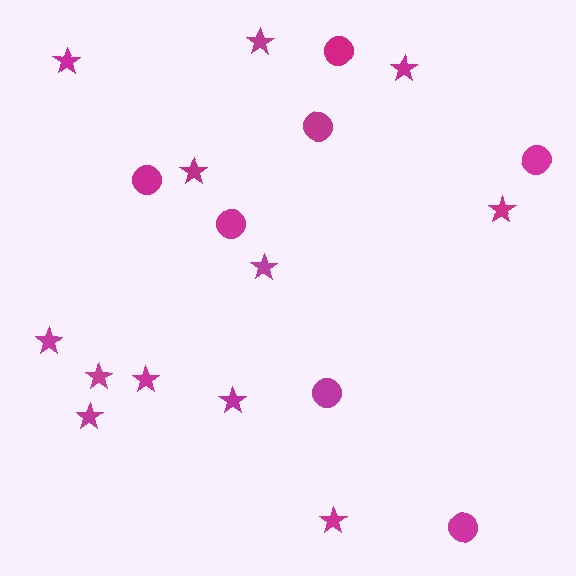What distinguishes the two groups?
There are 2 groups: one group of circles (7) and one group of stars (12).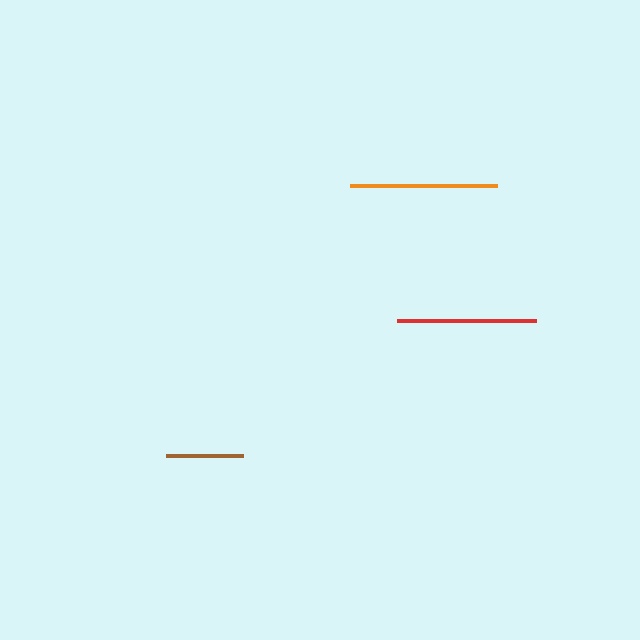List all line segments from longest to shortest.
From longest to shortest: orange, red, brown.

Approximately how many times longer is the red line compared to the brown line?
The red line is approximately 1.8 times the length of the brown line.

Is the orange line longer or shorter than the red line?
The orange line is longer than the red line.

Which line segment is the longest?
The orange line is the longest at approximately 147 pixels.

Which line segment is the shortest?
The brown line is the shortest at approximately 77 pixels.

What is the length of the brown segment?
The brown segment is approximately 77 pixels long.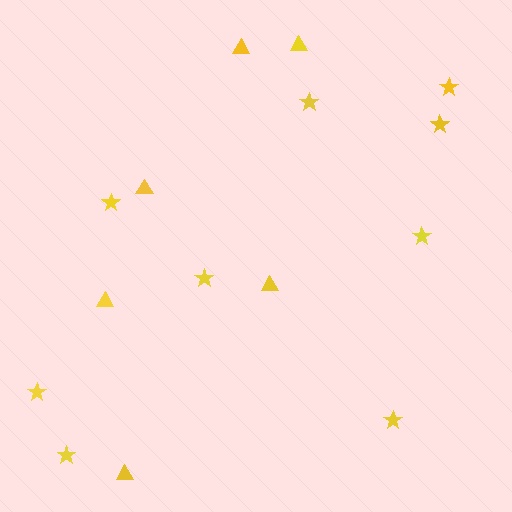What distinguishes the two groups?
There are 2 groups: one group of triangles (6) and one group of stars (9).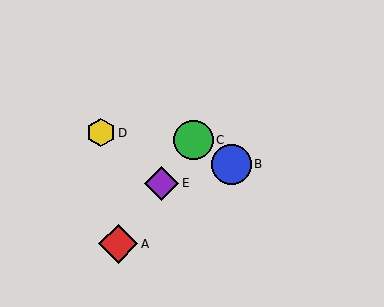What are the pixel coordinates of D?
Object D is at (101, 133).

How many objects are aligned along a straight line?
3 objects (A, C, E) are aligned along a straight line.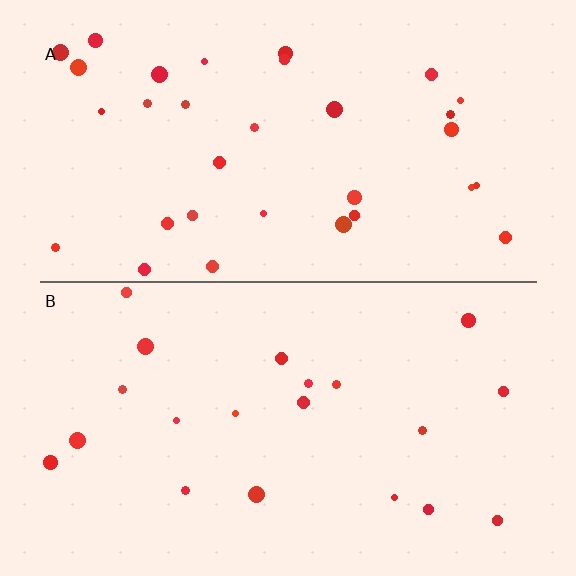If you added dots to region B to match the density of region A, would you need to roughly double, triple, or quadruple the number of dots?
Approximately double.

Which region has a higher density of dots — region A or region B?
A (the top).